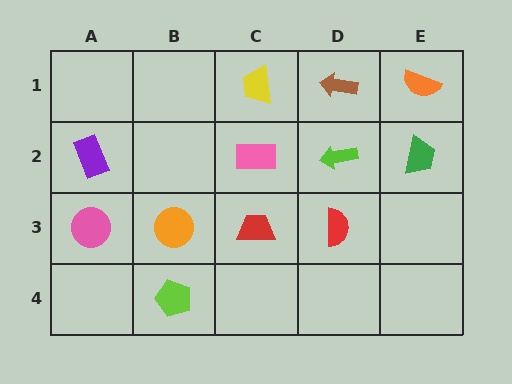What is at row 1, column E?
An orange semicircle.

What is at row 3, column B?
An orange circle.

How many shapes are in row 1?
3 shapes.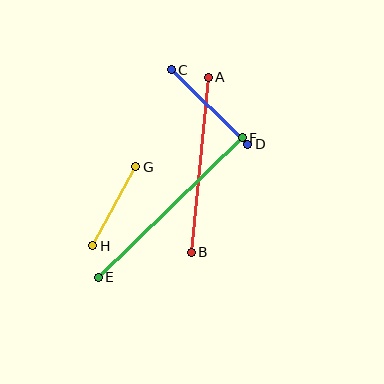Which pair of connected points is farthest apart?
Points E and F are farthest apart.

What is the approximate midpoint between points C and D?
The midpoint is at approximately (210, 107) pixels.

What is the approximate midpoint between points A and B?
The midpoint is at approximately (200, 165) pixels.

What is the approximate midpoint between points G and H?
The midpoint is at approximately (114, 206) pixels.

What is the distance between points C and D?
The distance is approximately 107 pixels.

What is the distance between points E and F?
The distance is approximately 201 pixels.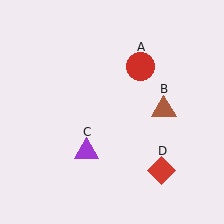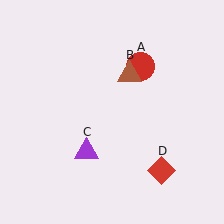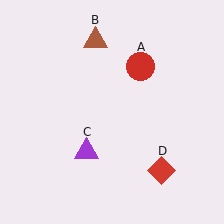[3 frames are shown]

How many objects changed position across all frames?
1 object changed position: brown triangle (object B).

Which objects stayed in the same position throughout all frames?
Red circle (object A) and purple triangle (object C) and red diamond (object D) remained stationary.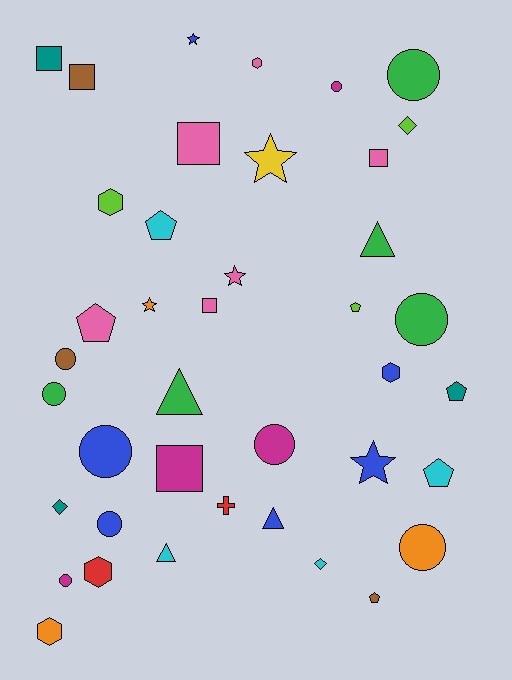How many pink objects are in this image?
There are 6 pink objects.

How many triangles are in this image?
There are 4 triangles.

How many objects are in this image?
There are 40 objects.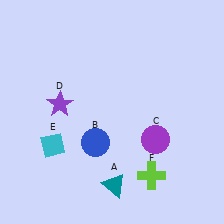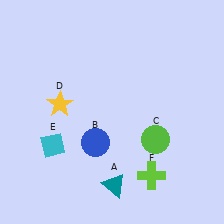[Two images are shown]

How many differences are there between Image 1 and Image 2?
There are 2 differences between the two images.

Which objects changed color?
C changed from purple to lime. D changed from purple to yellow.